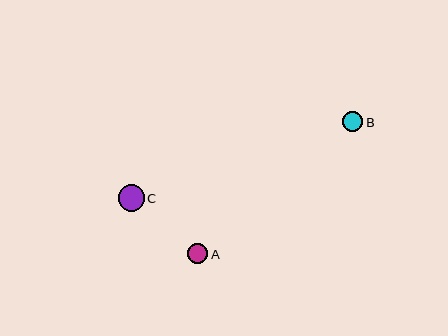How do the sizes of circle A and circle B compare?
Circle A and circle B are approximately the same size.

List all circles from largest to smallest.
From largest to smallest: C, A, B.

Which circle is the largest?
Circle C is the largest with a size of approximately 26 pixels.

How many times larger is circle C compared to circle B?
Circle C is approximately 1.3 times the size of circle B.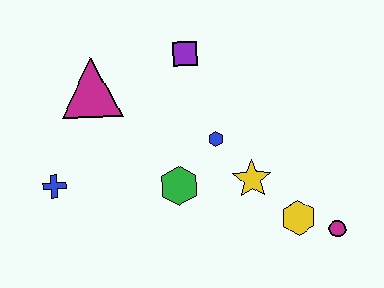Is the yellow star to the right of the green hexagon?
Yes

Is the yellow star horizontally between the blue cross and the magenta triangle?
No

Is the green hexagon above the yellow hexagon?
Yes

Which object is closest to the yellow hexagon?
The magenta circle is closest to the yellow hexagon.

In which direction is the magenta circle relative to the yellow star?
The magenta circle is to the right of the yellow star.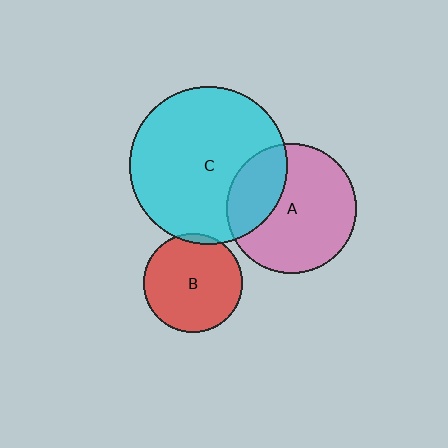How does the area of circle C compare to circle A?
Approximately 1.5 times.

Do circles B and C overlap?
Yes.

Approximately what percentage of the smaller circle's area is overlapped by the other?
Approximately 5%.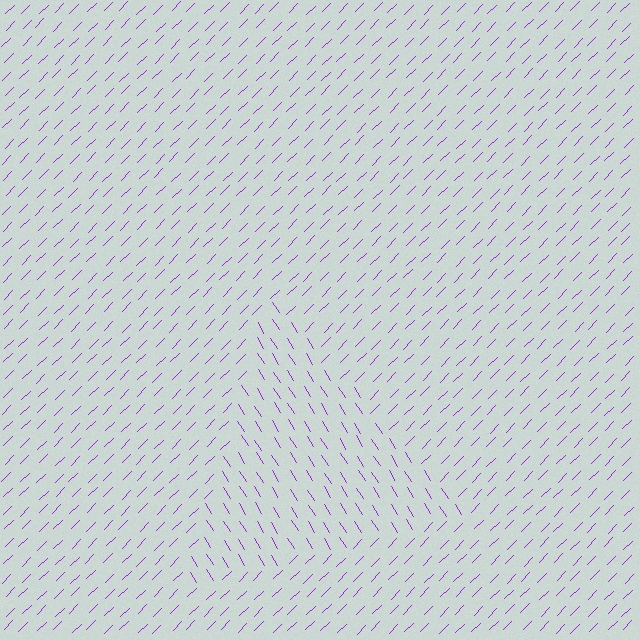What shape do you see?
I see a triangle.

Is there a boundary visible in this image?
Yes, there is a texture boundary formed by a change in line orientation.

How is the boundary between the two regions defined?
The boundary is defined purely by a change in line orientation (approximately 77 degrees difference). All lines are the same color and thickness.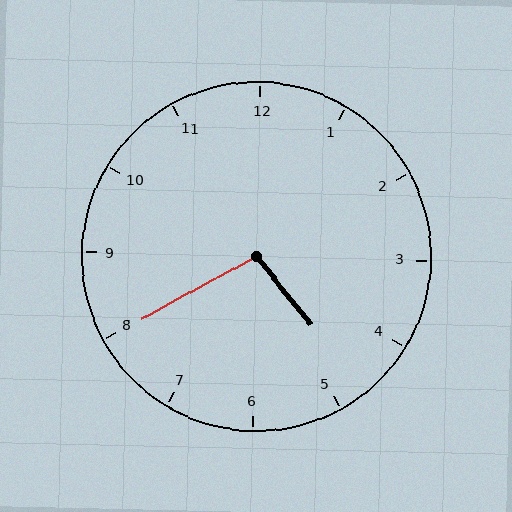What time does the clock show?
4:40.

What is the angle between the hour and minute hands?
Approximately 100 degrees.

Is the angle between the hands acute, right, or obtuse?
It is obtuse.